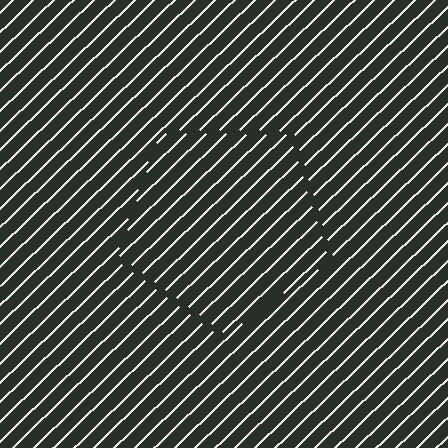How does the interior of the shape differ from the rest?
The interior of the shape contains the same grating, shifted by half a period — the contour is defined by the phase discontinuity where line-ends from the inner and outer gratings abut.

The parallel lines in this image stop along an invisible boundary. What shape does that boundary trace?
An illusory pentagon. The interior of the shape contains the same grating, shifted by half a period — the contour is defined by the phase discontinuity where line-ends from the inner and outer gratings abut.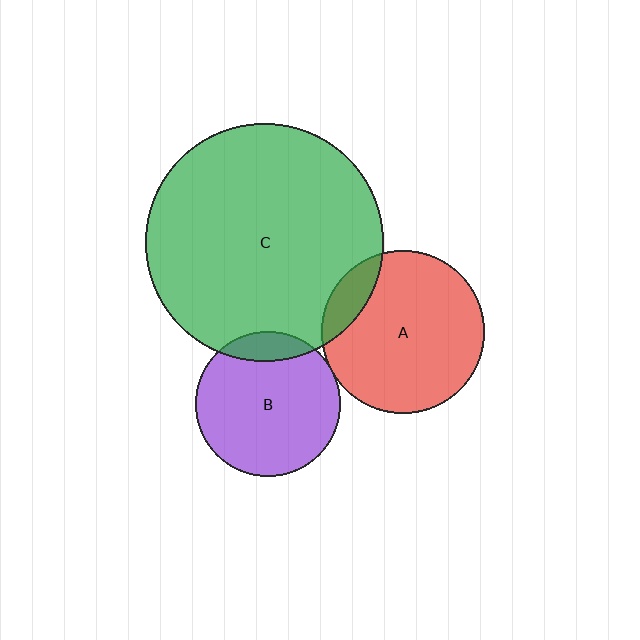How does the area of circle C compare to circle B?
Approximately 2.7 times.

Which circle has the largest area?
Circle C (green).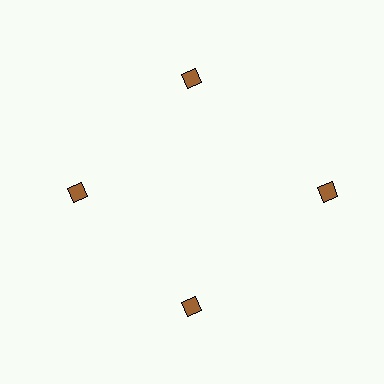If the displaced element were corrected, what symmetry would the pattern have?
It would have 4-fold rotational symmetry — the pattern would map onto itself every 90 degrees.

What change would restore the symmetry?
The symmetry would be restored by moving it inward, back onto the ring so that all 4 diamonds sit at equal angles and equal distance from the center.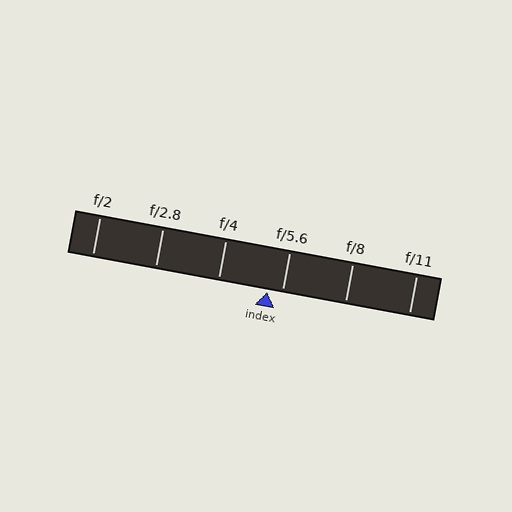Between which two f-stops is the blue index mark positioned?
The index mark is between f/4 and f/5.6.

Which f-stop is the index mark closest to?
The index mark is closest to f/5.6.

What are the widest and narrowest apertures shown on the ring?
The widest aperture shown is f/2 and the narrowest is f/11.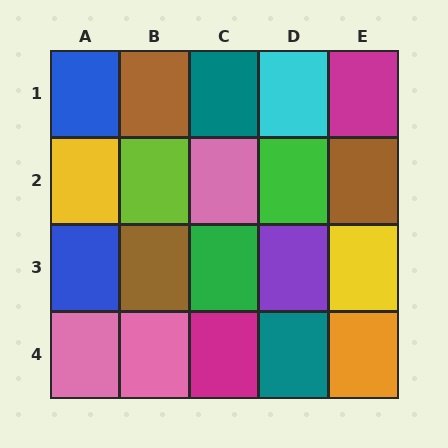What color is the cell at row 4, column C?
Magenta.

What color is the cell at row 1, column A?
Blue.